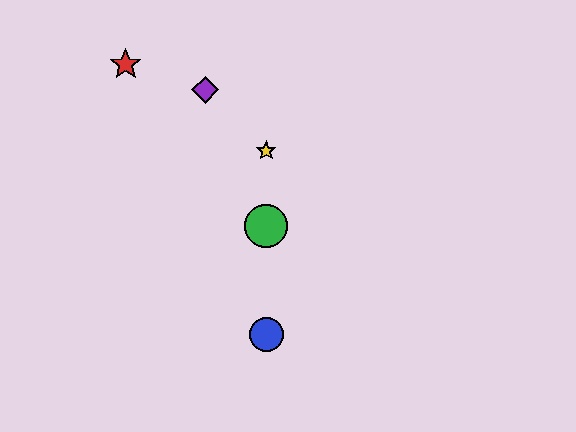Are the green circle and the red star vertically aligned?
No, the green circle is at x≈266 and the red star is at x≈126.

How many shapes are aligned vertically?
3 shapes (the blue circle, the green circle, the yellow star) are aligned vertically.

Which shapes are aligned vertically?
The blue circle, the green circle, the yellow star are aligned vertically.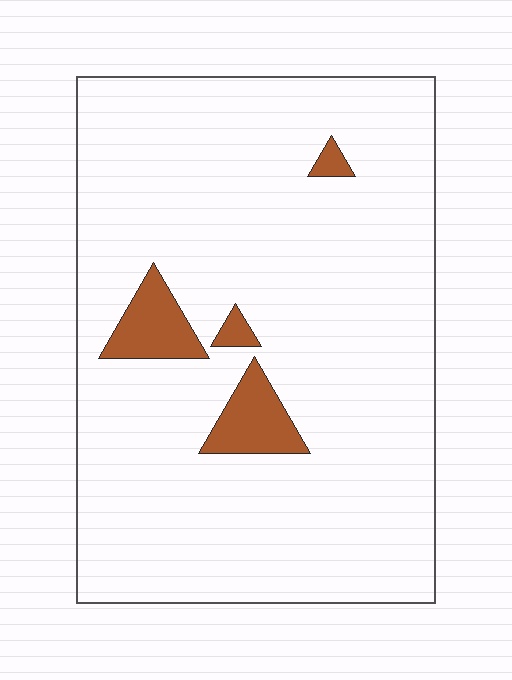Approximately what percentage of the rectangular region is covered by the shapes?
Approximately 5%.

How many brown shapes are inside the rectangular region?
4.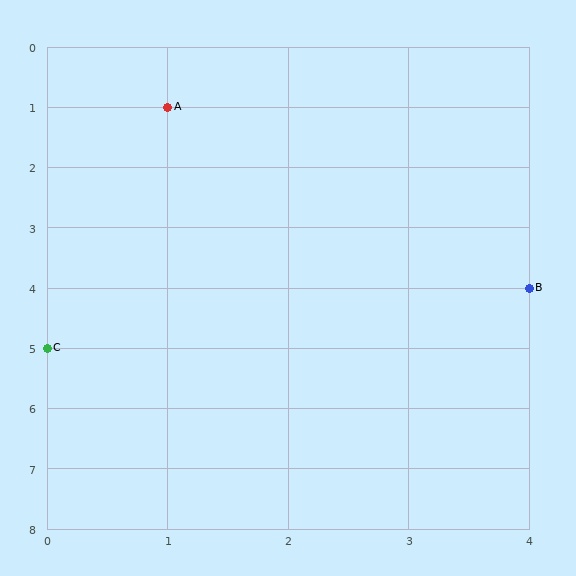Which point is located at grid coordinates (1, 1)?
Point A is at (1, 1).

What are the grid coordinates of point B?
Point B is at grid coordinates (4, 4).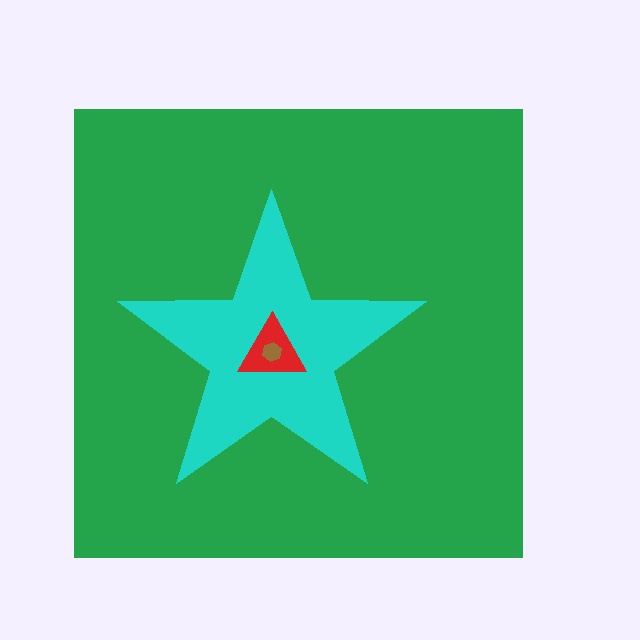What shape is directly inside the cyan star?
The red triangle.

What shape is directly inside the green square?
The cyan star.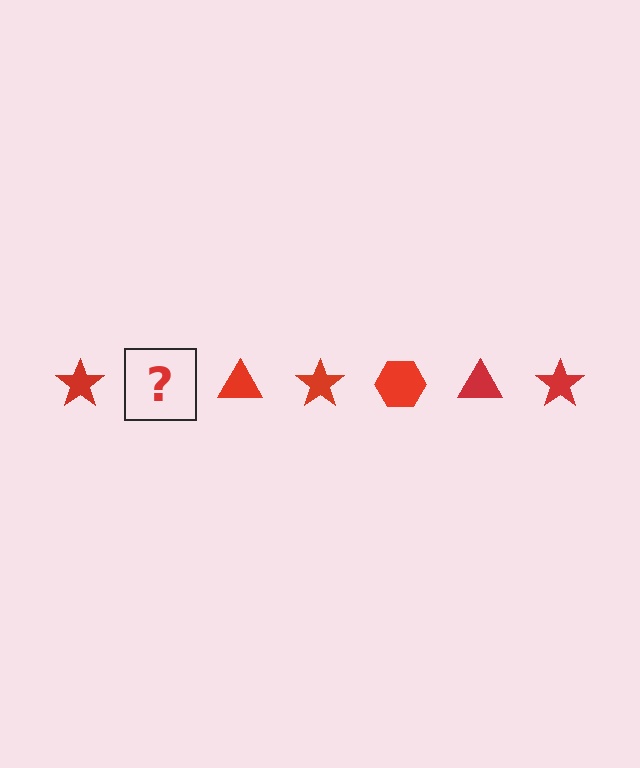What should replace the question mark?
The question mark should be replaced with a red hexagon.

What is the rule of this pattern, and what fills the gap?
The rule is that the pattern cycles through star, hexagon, triangle shapes in red. The gap should be filled with a red hexagon.